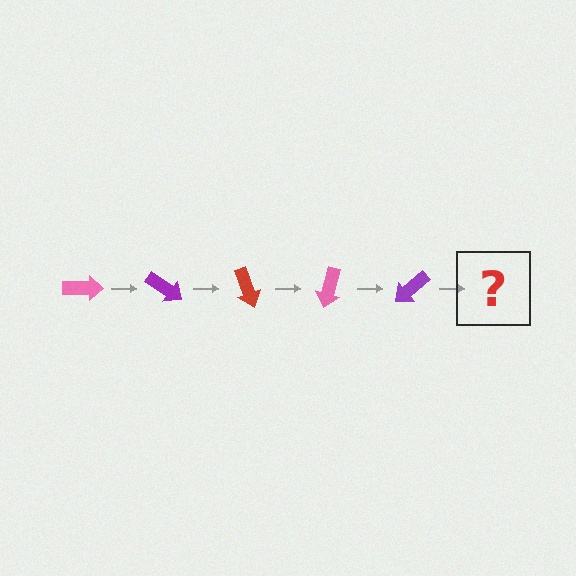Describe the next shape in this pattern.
It should be a red arrow, rotated 175 degrees from the start.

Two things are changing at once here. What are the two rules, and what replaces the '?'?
The two rules are that it rotates 35 degrees each step and the color cycles through pink, purple, and red. The '?' should be a red arrow, rotated 175 degrees from the start.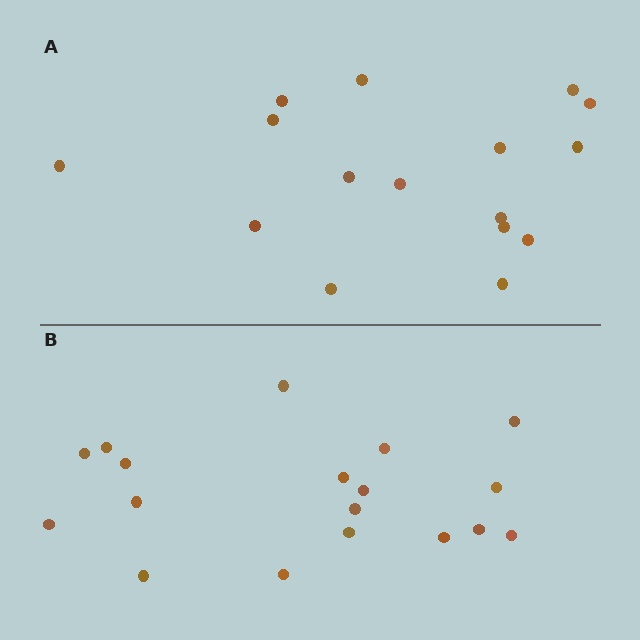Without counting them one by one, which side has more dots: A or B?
Region B (the bottom region) has more dots.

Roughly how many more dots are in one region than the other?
Region B has just a few more — roughly 2 or 3 more dots than region A.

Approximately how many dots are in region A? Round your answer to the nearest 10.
About 20 dots. (The exact count is 16, which rounds to 20.)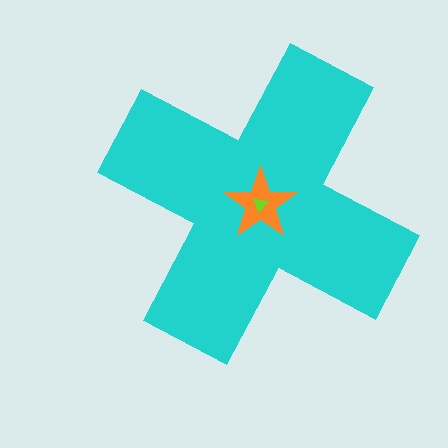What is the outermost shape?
The cyan cross.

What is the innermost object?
The lime triangle.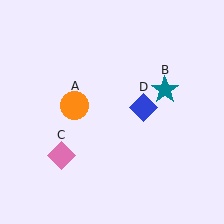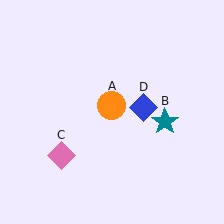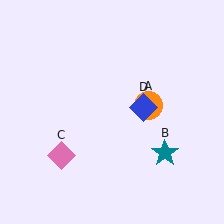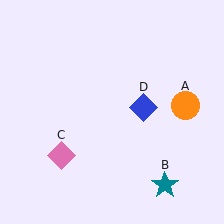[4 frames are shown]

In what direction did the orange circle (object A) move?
The orange circle (object A) moved right.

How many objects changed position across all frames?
2 objects changed position: orange circle (object A), teal star (object B).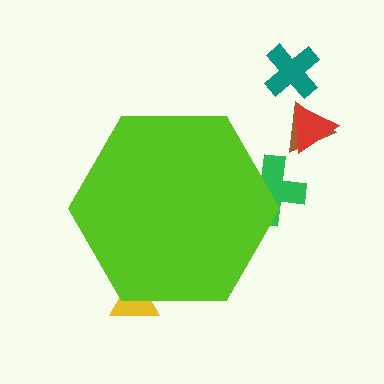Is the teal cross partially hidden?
No, the teal cross is fully visible.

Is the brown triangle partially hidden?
No, the brown triangle is fully visible.